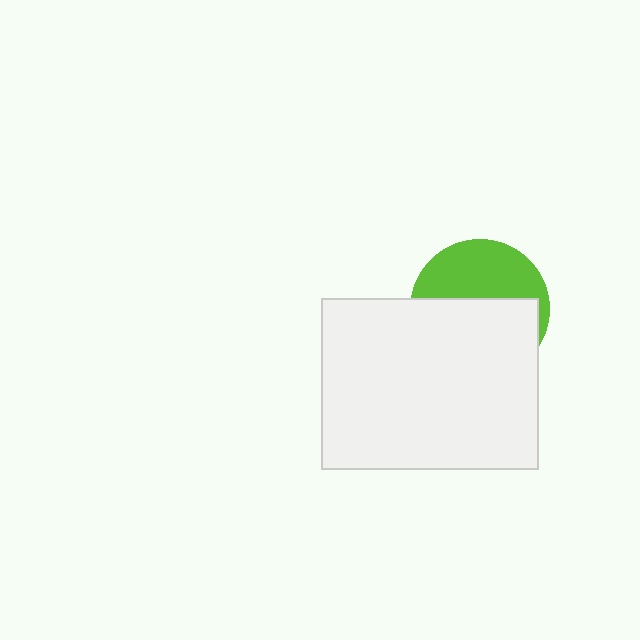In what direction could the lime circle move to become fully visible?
The lime circle could move up. That would shift it out from behind the white rectangle entirely.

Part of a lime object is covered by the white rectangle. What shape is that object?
It is a circle.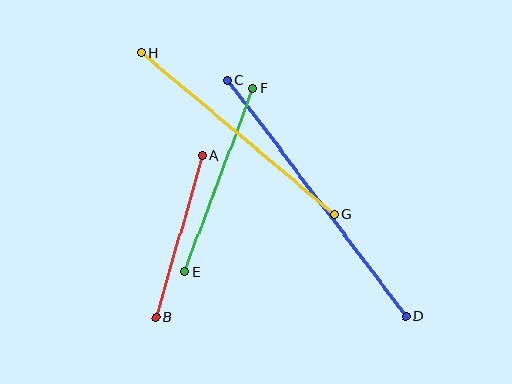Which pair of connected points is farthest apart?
Points C and D are farthest apart.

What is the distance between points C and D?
The distance is approximately 296 pixels.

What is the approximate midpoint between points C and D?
The midpoint is at approximately (317, 198) pixels.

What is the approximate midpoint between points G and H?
The midpoint is at approximately (237, 133) pixels.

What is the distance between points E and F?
The distance is approximately 196 pixels.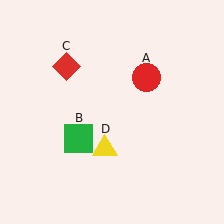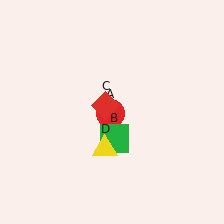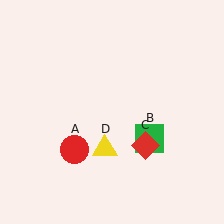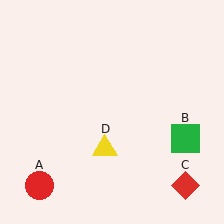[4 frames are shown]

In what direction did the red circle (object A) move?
The red circle (object A) moved down and to the left.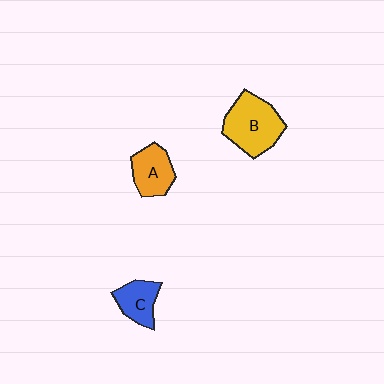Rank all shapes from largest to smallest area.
From largest to smallest: B (yellow), A (orange), C (blue).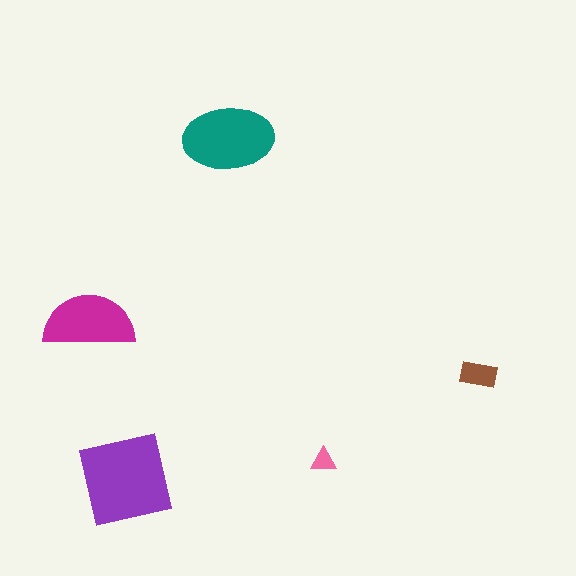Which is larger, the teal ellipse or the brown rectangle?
The teal ellipse.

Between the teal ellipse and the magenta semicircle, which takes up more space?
The teal ellipse.